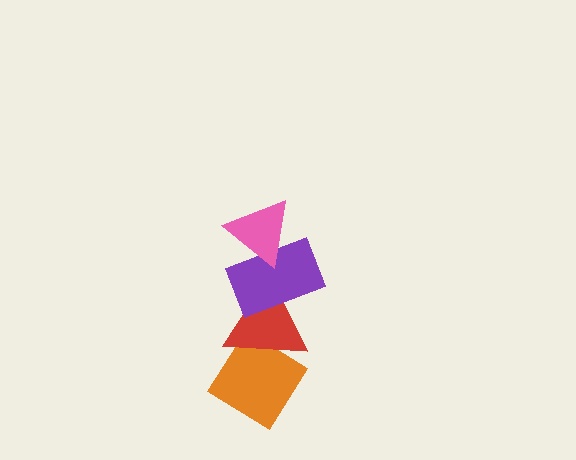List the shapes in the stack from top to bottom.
From top to bottom: the pink triangle, the purple rectangle, the red triangle, the orange diamond.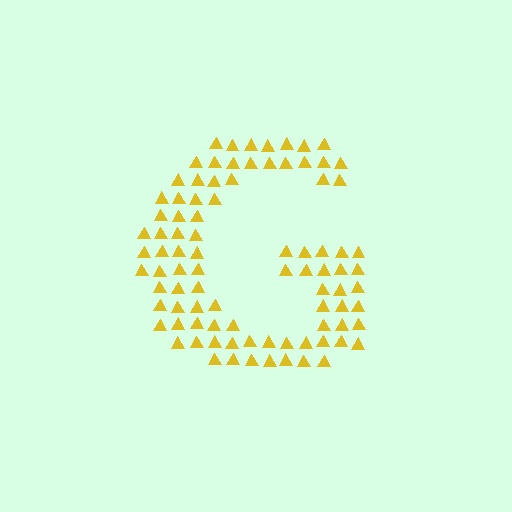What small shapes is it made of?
It is made of small triangles.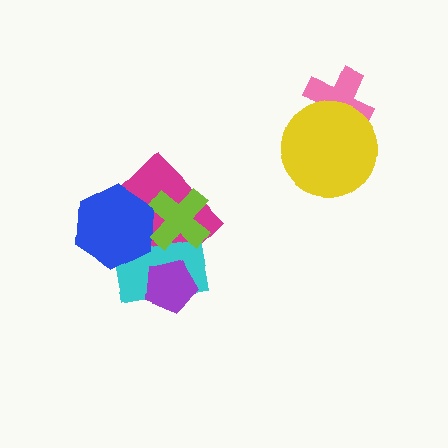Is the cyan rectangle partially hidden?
Yes, it is partially covered by another shape.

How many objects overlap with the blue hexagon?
3 objects overlap with the blue hexagon.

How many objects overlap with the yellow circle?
1 object overlaps with the yellow circle.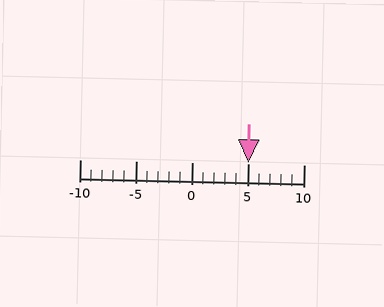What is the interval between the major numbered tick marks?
The major tick marks are spaced 5 units apart.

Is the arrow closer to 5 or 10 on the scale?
The arrow is closer to 5.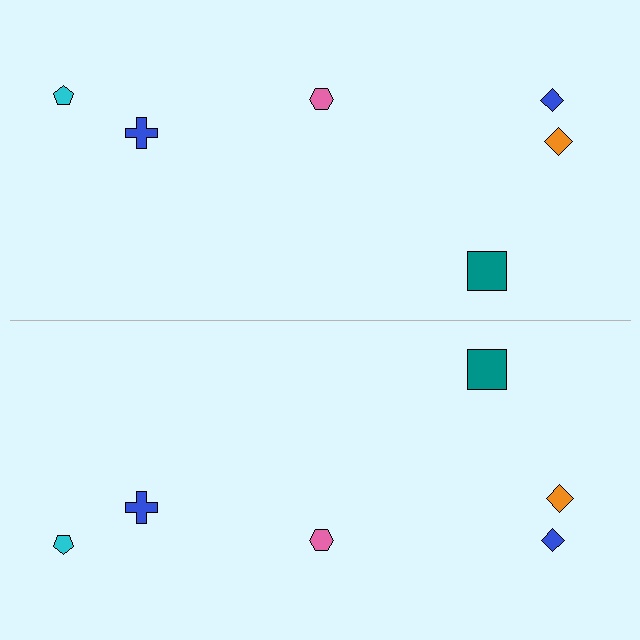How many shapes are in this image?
There are 12 shapes in this image.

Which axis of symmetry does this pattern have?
The pattern has a horizontal axis of symmetry running through the center of the image.